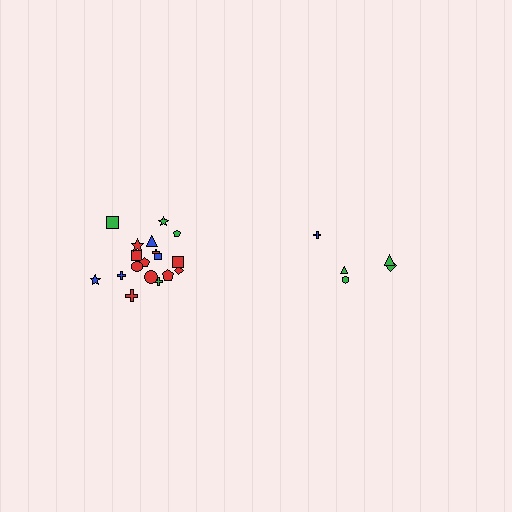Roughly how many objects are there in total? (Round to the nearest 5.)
Roughly 25 objects in total.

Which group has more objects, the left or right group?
The left group.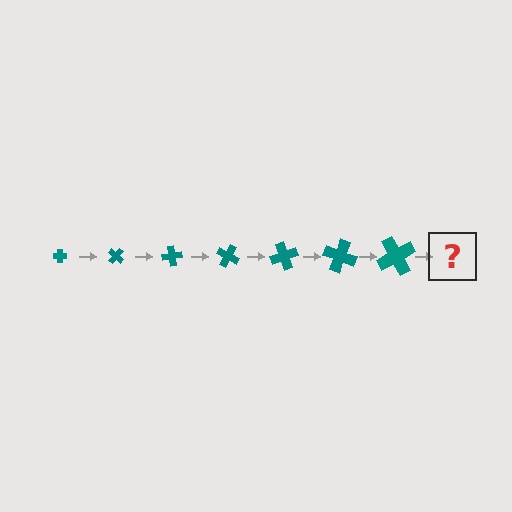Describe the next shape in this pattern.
It should be a cross, larger than the previous one and rotated 280 degrees from the start.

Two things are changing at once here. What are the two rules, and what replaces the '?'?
The two rules are that the cross grows larger each step and it rotates 40 degrees each step. The '?' should be a cross, larger than the previous one and rotated 280 degrees from the start.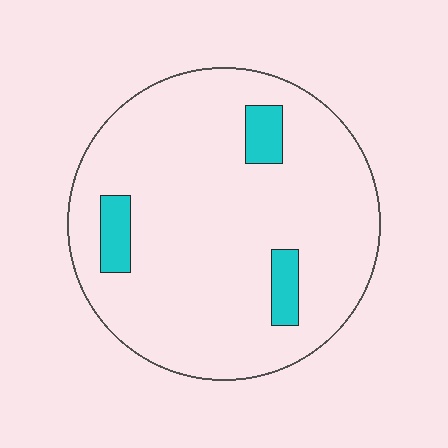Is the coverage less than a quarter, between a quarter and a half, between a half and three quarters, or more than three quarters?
Less than a quarter.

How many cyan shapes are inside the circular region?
3.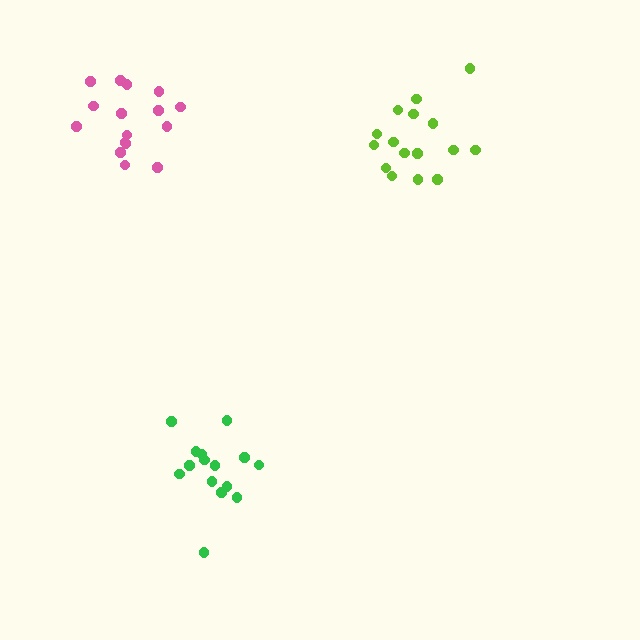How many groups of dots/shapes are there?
There are 3 groups.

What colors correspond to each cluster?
The clusters are colored: lime, green, pink.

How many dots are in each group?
Group 1: 16 dots, Group 2: 15 dots, Group 3: 16 dots (47 total).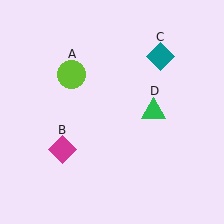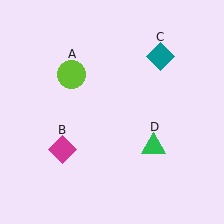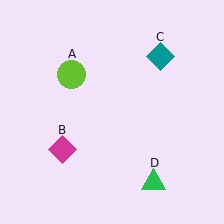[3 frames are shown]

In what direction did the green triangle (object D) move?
The green triangle (object D) moved down.